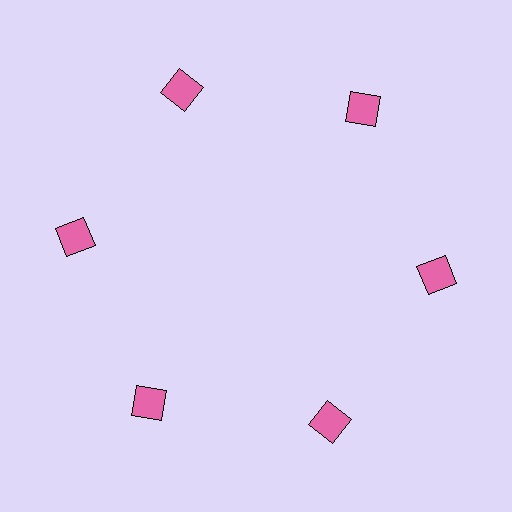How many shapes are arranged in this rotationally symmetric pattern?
There are 6 shapes, arranged in 6 groups of 1.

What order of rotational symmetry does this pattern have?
This pattern has 6-fold rotational symmetry.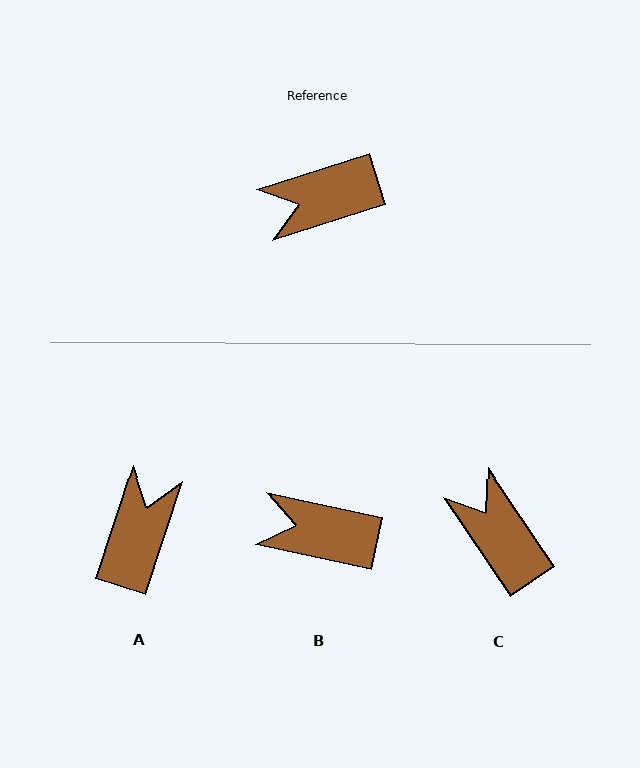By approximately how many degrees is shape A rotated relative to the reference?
Approximately 126 degrees clockwise.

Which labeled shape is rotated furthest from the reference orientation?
A, about 126 degrees away.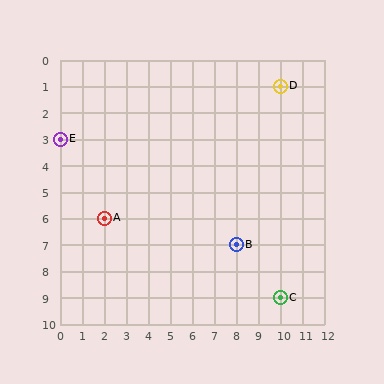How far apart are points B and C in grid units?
Points B and C are 2 columns and 2 rows apart (about 2.8 grid units diagonally).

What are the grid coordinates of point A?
Point A is at grid coordinates (2, 6).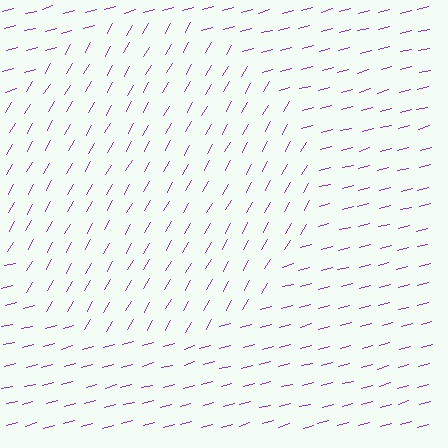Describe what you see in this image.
The image is filled with small purple line segments. A circle region in the image has lines oriented differently from the surrounding lines, creating a visible texture boundary.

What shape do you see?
I see a circle.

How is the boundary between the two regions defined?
The boundary is defined purely by a change in line orientation (approximately 45 degrees difference). All lines are the same color and thickness.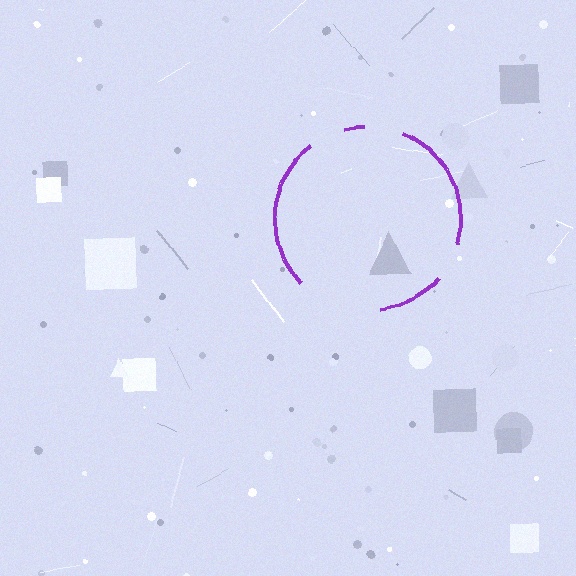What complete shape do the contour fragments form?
The contour fragments form a circle.